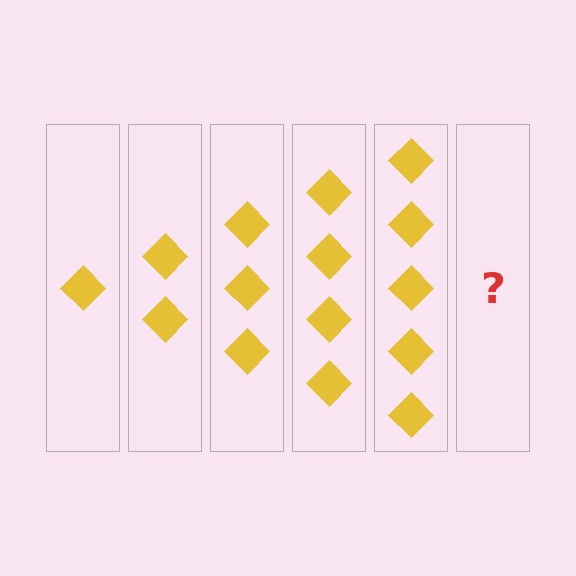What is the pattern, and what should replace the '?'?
The pattern is that each step adds one more diamond. The '?' should be 6 diamonds.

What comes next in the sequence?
The next element should be 6 diamonds.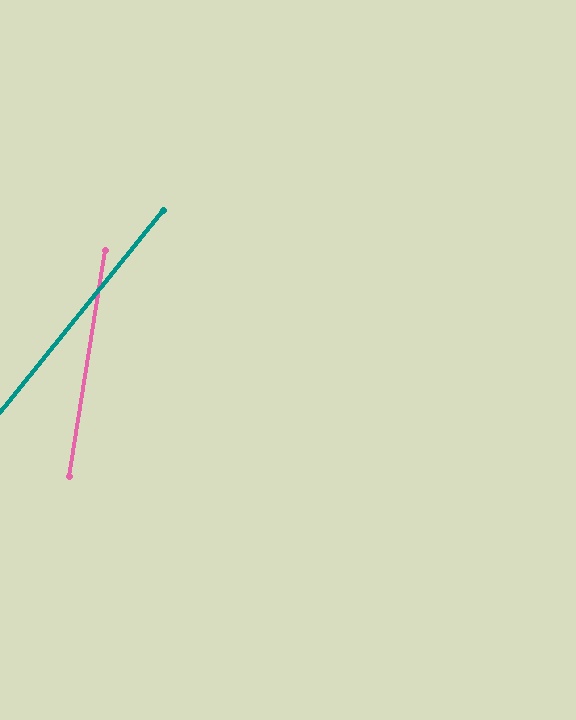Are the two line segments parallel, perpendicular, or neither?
Neither parallel nor perpendicular — they differ by about 30°.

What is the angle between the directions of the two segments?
Approximately 30 degrees.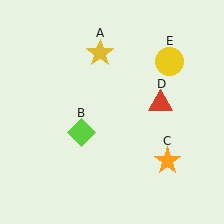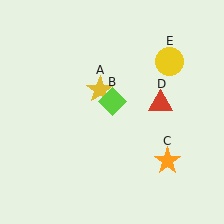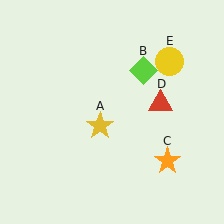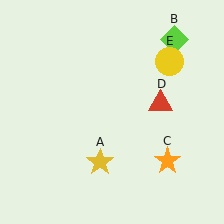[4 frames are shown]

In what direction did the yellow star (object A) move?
The yellow star (object A) moved down.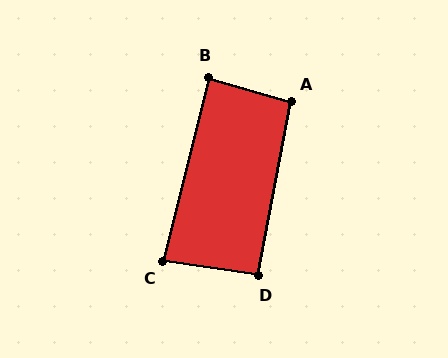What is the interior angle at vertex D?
Approximately 92 degrees (approximately right).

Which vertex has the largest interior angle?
A, at approximately 95 degrees.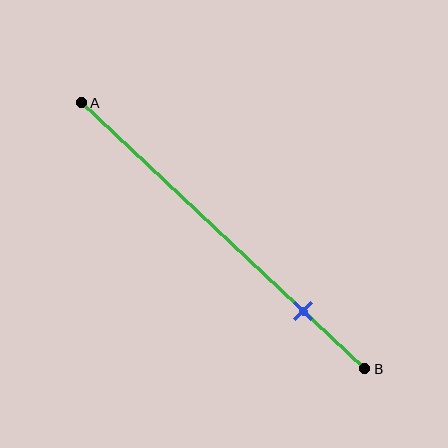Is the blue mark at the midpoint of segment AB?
No, the mark is at about 80% from A, not at the 50% midpoint.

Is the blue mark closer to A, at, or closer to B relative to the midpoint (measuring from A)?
The blue mark is closer to point B than the midpoint of segment AB.